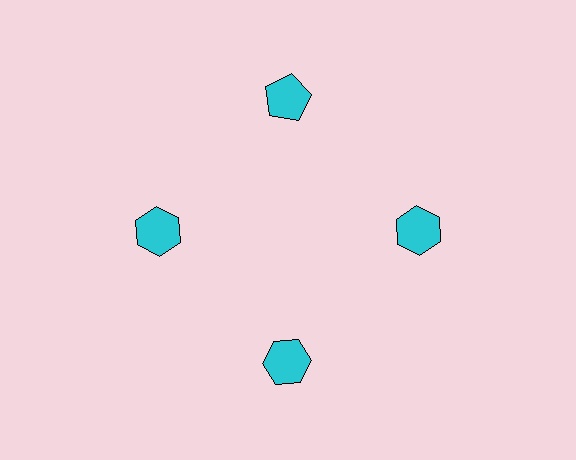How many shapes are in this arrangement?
There are 4 shapes arranged in a ring pattern.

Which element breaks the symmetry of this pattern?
The cyan pentagon at roughly the 12 o'clock position breaks the symmetry. All other shapes are cyan hexagons.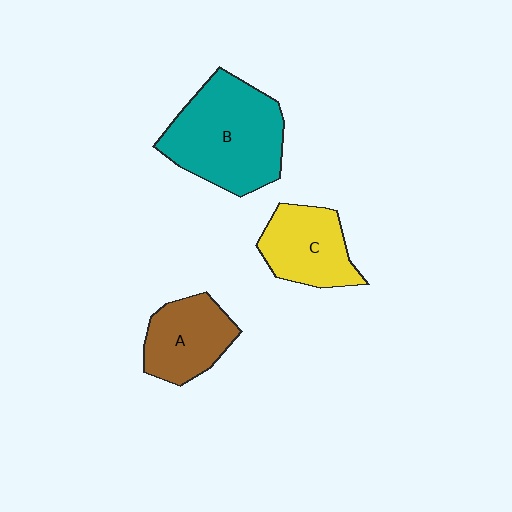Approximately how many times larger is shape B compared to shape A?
Approximately 1.7 times.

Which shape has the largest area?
Shape B (teal).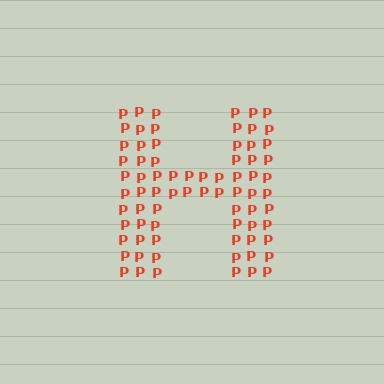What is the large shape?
The large shape is the letter H.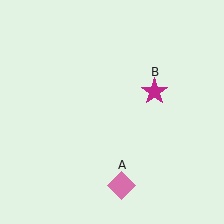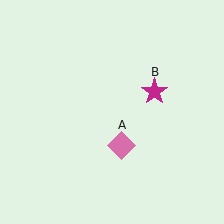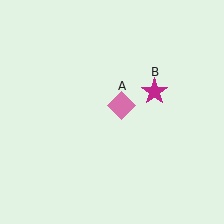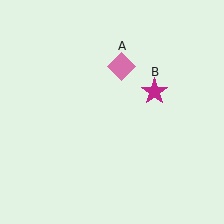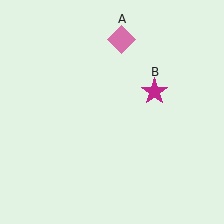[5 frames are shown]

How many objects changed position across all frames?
1 object changed position: pink diamond (object A).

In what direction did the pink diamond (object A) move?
The pink diamond (object A) moved up.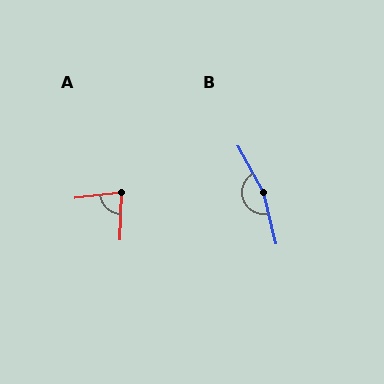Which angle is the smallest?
A, at approximately 82 degrees.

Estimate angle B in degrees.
Approximately 165 degrees.